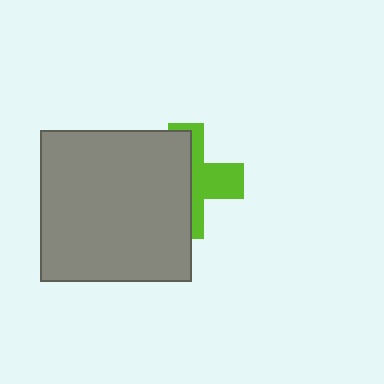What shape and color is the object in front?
The object in front is a gray square.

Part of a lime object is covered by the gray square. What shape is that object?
It is a cross.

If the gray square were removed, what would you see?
You would see the complete lime cross.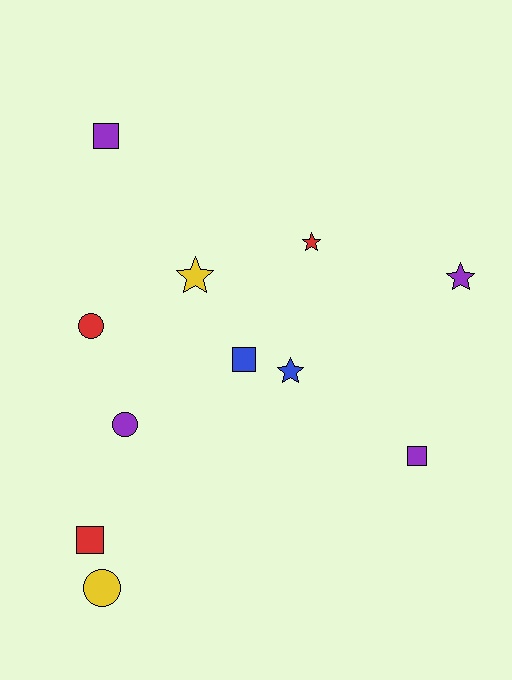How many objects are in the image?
There are 11 objects.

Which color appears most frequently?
Purple, with 4 objects.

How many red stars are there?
There is 1 red star.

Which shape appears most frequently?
Square, with 4 objects.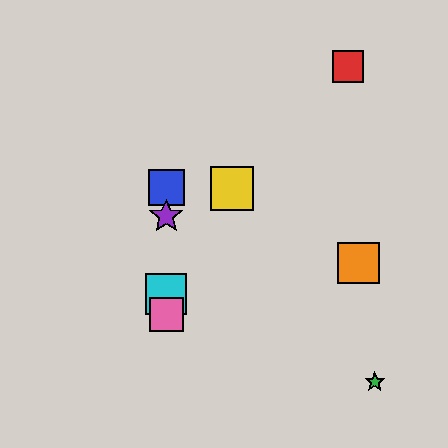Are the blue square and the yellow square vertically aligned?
No, the blue square is at x≈166 and the yellow square is at x≈232.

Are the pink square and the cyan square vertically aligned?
Yes, both are at x≈166.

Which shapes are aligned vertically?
The blue square, the purple star, the cyan square, the pink square are aligned vertically.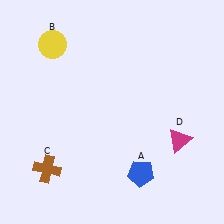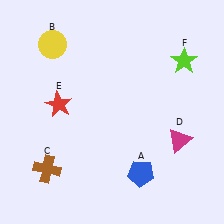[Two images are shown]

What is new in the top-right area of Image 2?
A lime star (F) was added in the top-right area of Image 2.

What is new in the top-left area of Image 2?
A red star (E) was added in the top-left area of Image 2.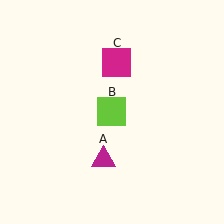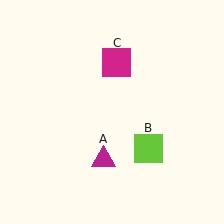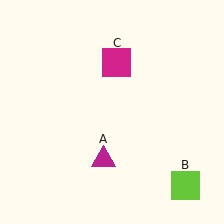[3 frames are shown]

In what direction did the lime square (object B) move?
The lime square (object B) moved down and to the right.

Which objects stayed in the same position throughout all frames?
Magenta triangle (object A) and magenta square (object C) remained stationary.